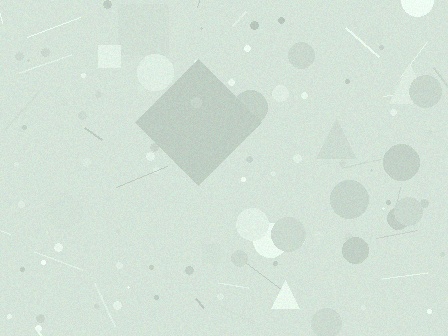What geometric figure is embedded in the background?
A diamond is embedded in the background.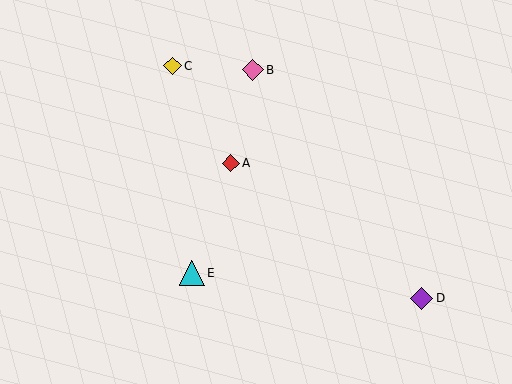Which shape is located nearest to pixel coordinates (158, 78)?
The yellow diamond (labeled C) at (173, 66) is nearest to that location.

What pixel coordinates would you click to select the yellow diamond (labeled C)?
Click at (173, 66) to select the yellow diamond C.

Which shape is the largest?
The cyan triangle (labeled E) is the largest.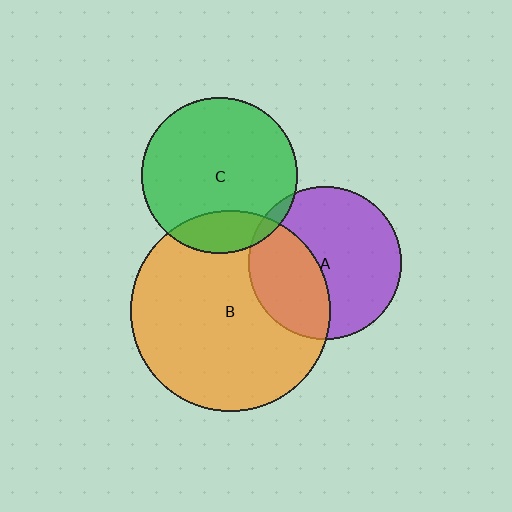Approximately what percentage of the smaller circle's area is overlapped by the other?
Approximately 40%.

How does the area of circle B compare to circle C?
Approximately 1.7 times.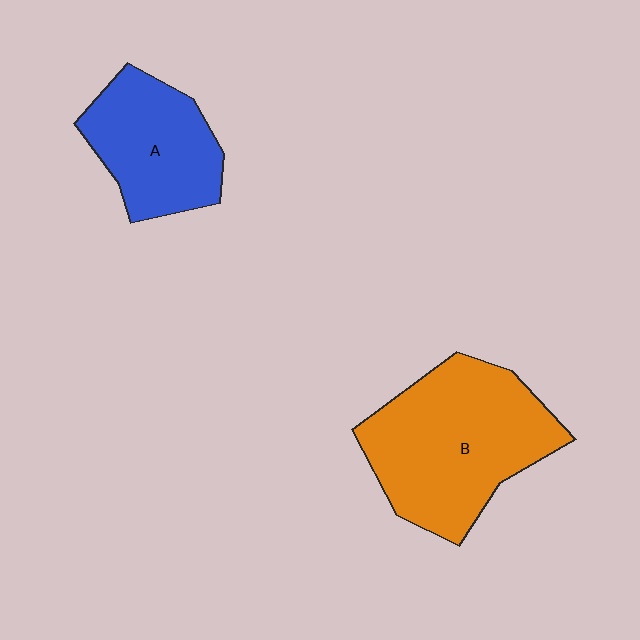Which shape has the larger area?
Shape B (orange).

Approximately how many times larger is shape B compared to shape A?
Approximately 1.6 times.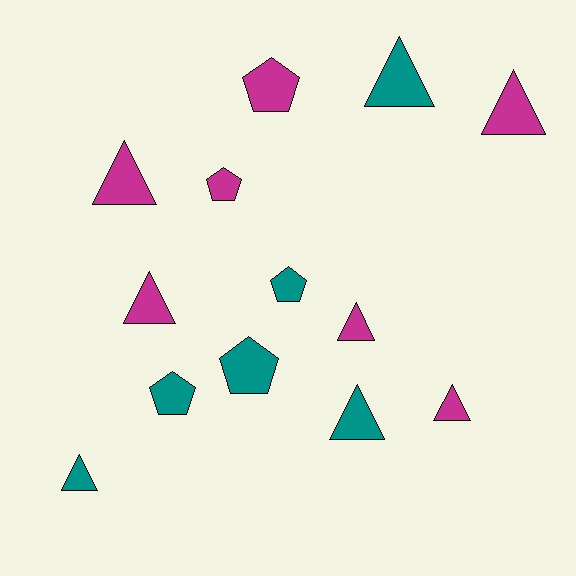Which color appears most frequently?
Magenta, with 7 objects.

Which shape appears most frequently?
Triangle, with 8 objects.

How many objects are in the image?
There are 13 objects.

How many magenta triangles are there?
There are 5 magenta triangles.